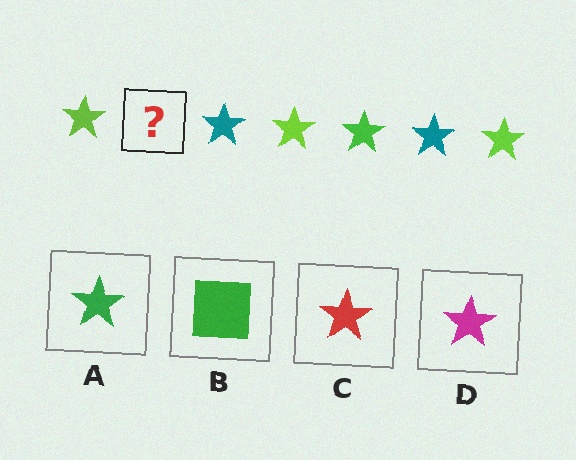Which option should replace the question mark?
Option A.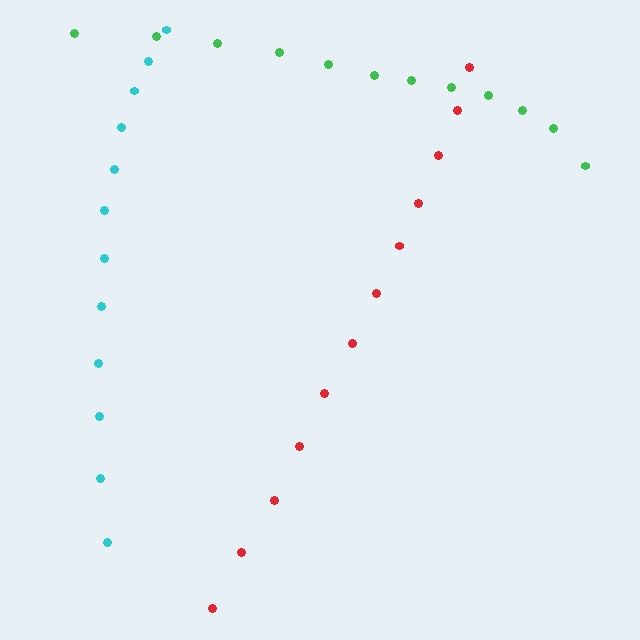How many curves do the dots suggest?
There are 3 distinct paths.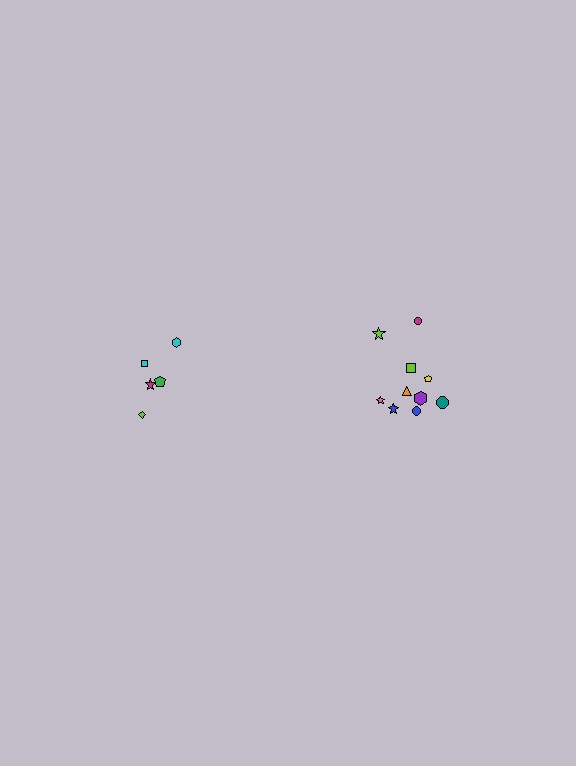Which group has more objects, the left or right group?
The right group.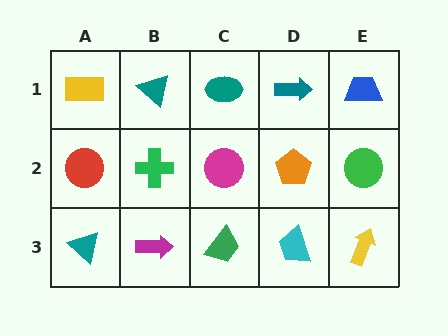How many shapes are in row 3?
5 shapes.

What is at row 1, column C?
A teal ellipse.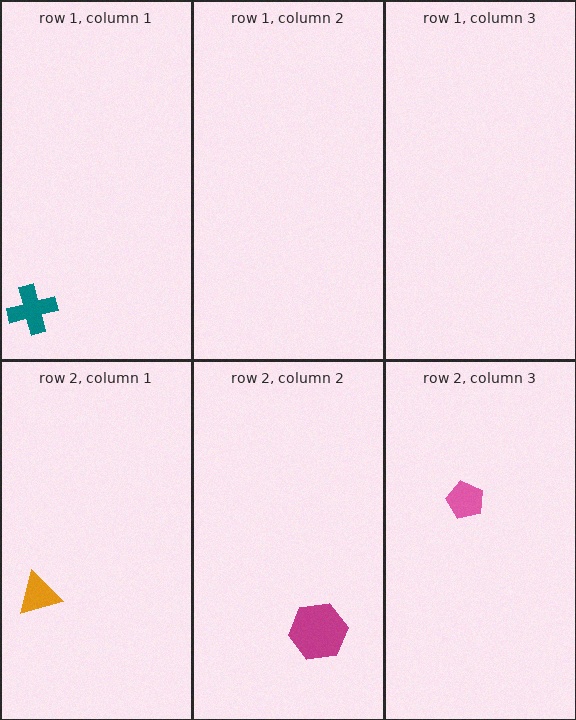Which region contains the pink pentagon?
The row 2, column 3 region.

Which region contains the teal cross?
The row 1, column 1 region.